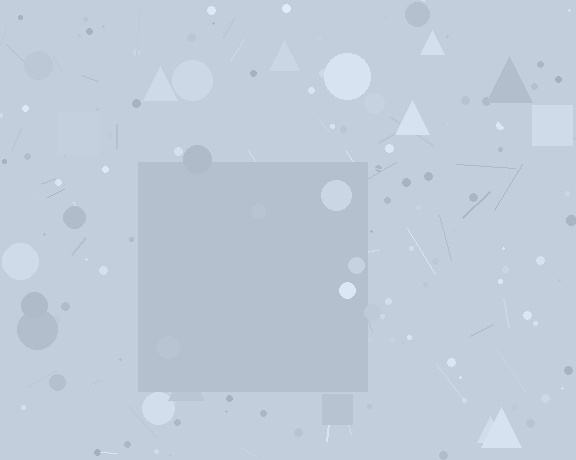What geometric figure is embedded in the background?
A square is embedded in the background.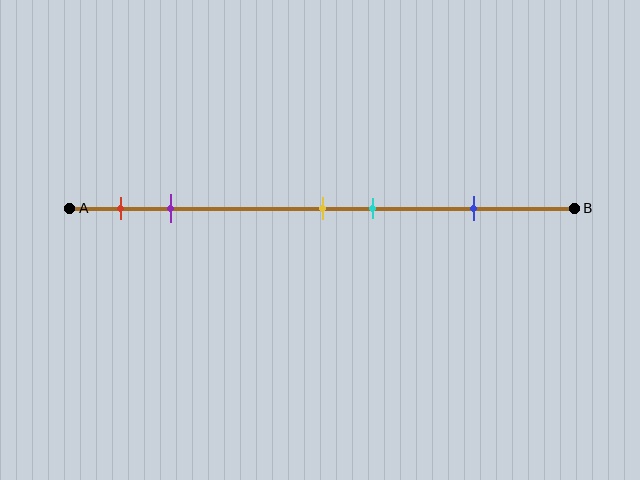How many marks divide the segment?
There are 5 marks dividing the segment.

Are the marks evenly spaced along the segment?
No, the marks are not evenly spaced.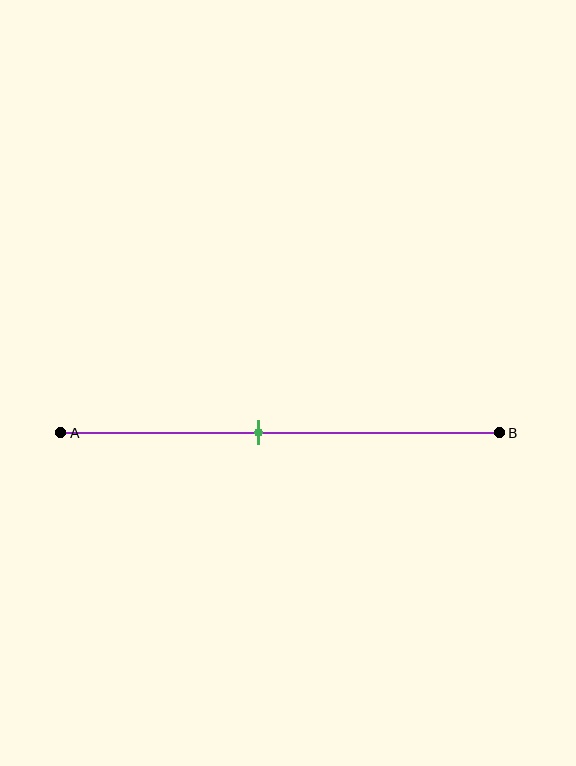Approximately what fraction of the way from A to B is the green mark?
The green mark is approximately 45% of the way from A to B.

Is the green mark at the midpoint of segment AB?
No, the mark is at about 45% from A, not at the 50% midpoint.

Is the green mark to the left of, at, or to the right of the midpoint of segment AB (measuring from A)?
The green mark is to the left of the midpoint of segment AB.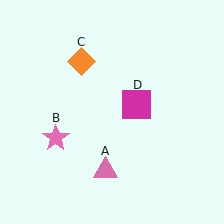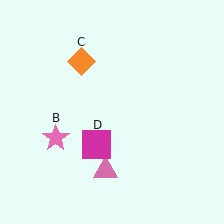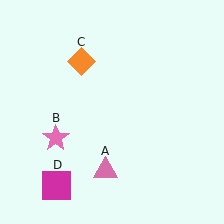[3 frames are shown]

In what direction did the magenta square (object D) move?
The magenta square (object D) moved down and to the left.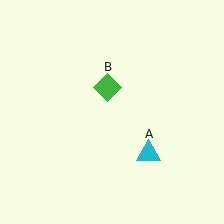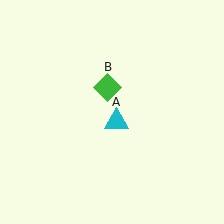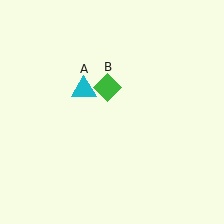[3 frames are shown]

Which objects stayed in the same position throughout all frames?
Green diamond (object B) remained stationary.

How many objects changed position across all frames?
1 object changed position: cyan triangle (object A).